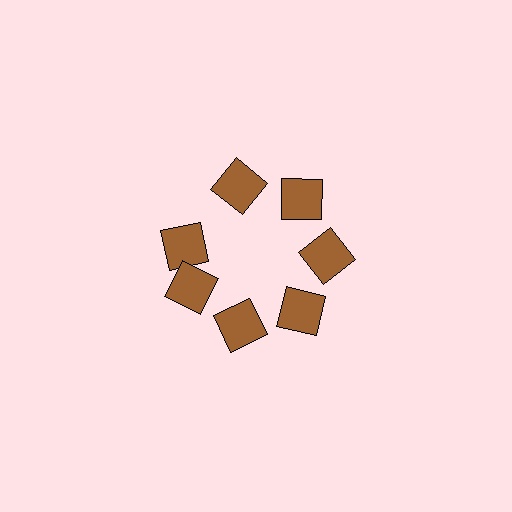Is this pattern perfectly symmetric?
No. The 7 brown squares are arranged in a ring, but one element near the 10 o'clock position is rotated out of alignment along the ring, breaking the 7-fold rotational symmetry.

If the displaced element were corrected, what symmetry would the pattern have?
It would have 7-fold rotational symmetry — the pattern would map onto itself every 51 degrees.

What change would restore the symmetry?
The symmetry would be restored by rotating it back into even spacing with its neighbors so that all 7 squares sit at equal angles and equal distance from the center.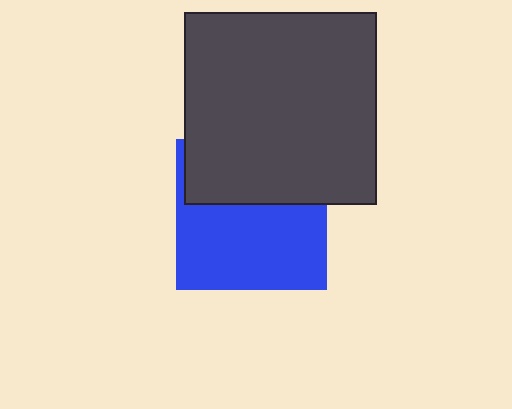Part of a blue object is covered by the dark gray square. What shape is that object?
It is a square.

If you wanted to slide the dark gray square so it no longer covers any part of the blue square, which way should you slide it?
Slide it up — that is the most direct way to separate the two shapes.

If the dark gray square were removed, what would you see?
You would see the complete blue square.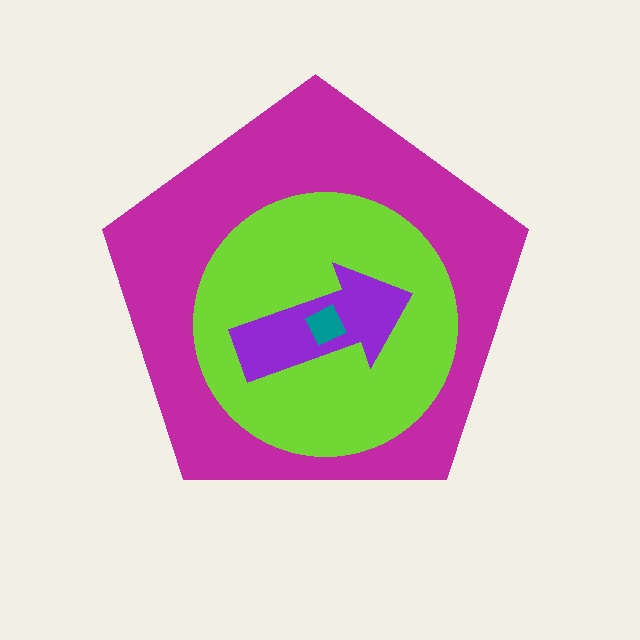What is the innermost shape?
The teal diamond.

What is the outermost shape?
The magenta pentagon.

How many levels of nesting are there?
4.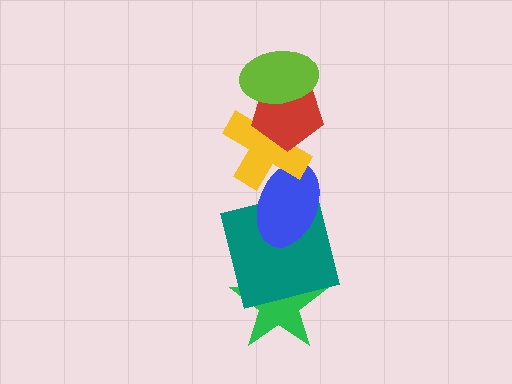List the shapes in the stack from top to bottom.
From top to bottom: the lime ellipse, the red pentagon, the yellow cross, the blue ellipse, the teal square, the green star.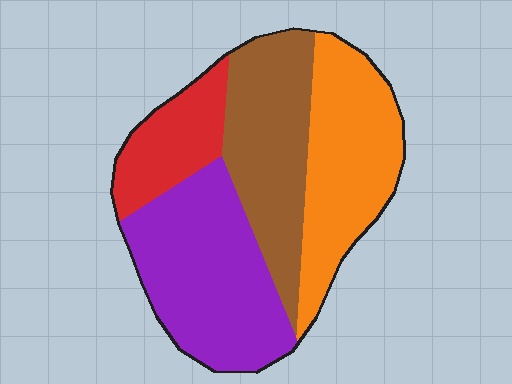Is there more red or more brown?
Brown.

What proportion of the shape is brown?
Brown covers roughly 25% of the shape.